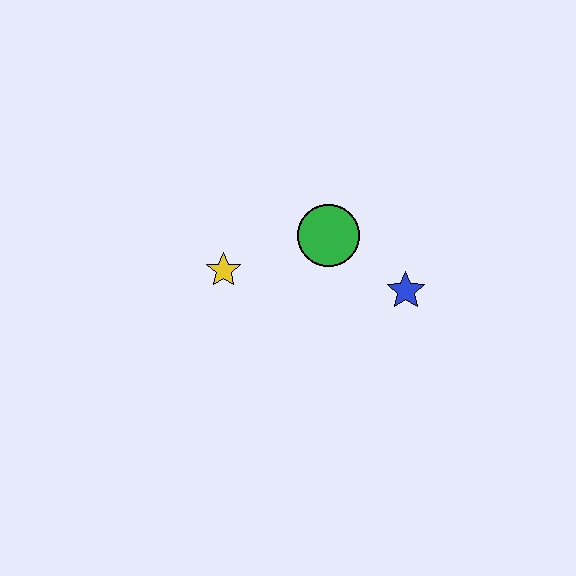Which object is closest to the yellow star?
The green circle is closest to the yellow star.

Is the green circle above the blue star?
Yes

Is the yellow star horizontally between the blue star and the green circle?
No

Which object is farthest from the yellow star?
The blue star is farthest from the yellow star.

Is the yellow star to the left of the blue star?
Yes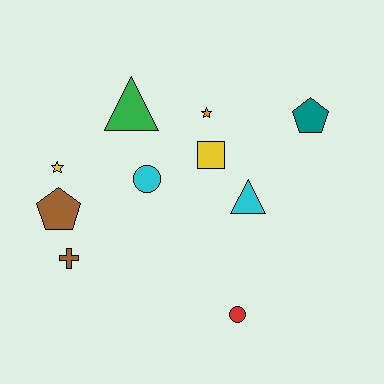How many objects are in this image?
There are 10 objects.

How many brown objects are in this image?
There are 2 brown objects.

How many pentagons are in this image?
There are 2 pentagons.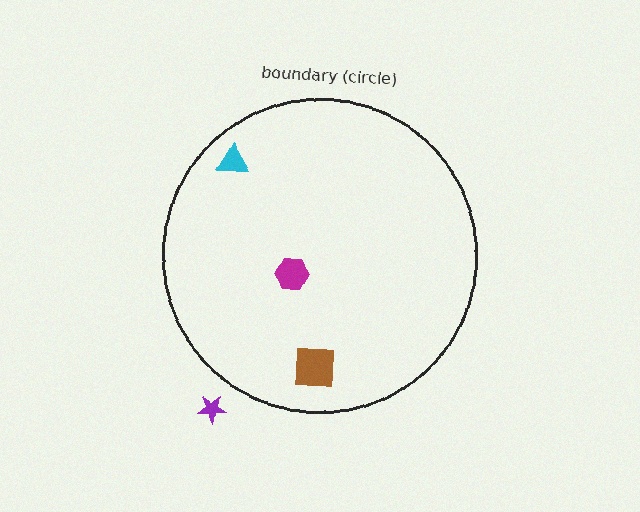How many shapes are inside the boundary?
3 inside, 1 outside.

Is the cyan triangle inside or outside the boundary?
Inside.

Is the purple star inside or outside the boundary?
Outside.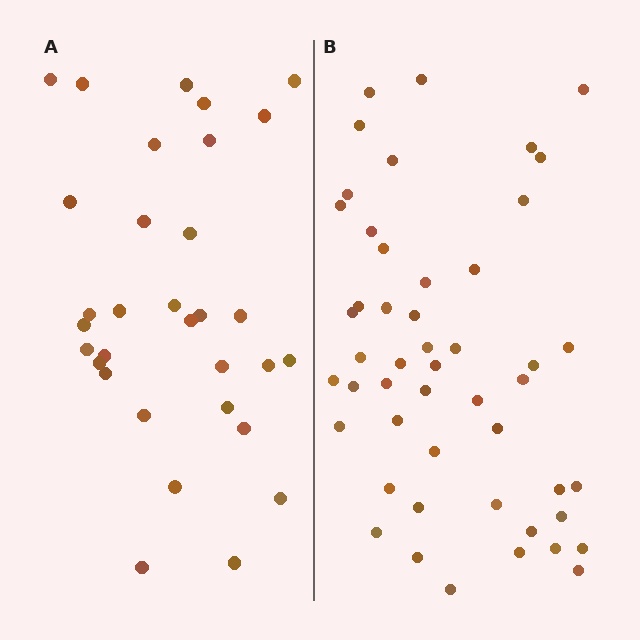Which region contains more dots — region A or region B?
Region B (the right region) has more dots.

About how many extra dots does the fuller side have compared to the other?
Region B has approximately 15 more dots than region A.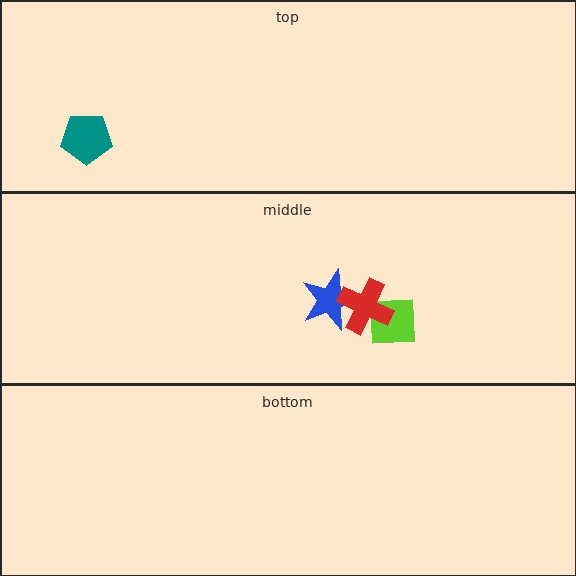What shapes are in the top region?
The teal pentagon.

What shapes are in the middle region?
The blue star, the lime square, the red cross.